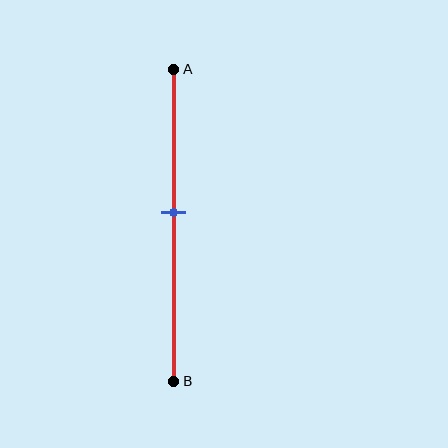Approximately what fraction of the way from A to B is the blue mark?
The blue mark is approximately 45% of the way from A to B.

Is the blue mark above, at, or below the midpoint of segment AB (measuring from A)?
The blue mark is above the midpoint of segment AB.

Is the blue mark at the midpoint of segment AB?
No, the mark is at about 45% from A, not at the 50% midpoint.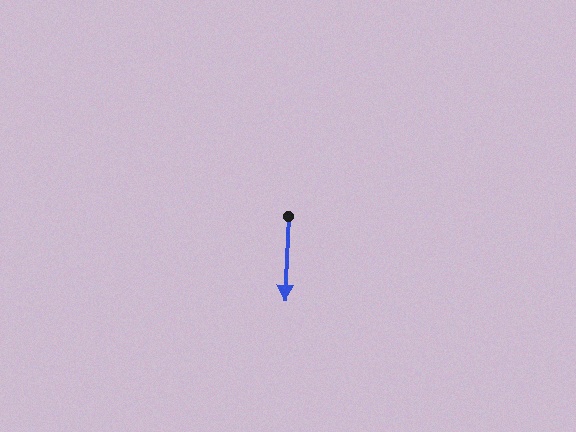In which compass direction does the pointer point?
South.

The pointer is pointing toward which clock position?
Roughly 6 o'clock.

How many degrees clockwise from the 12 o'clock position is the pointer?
Approximately 182 degrees.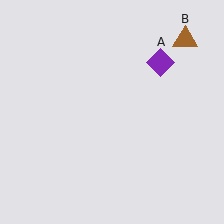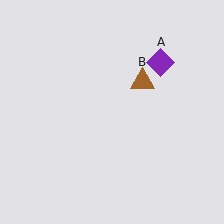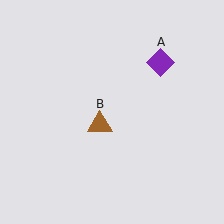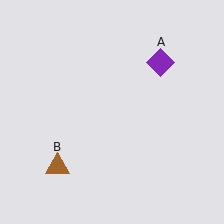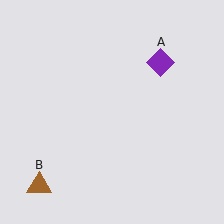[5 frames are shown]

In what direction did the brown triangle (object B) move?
The brown triangle (object B) moved down and to the left.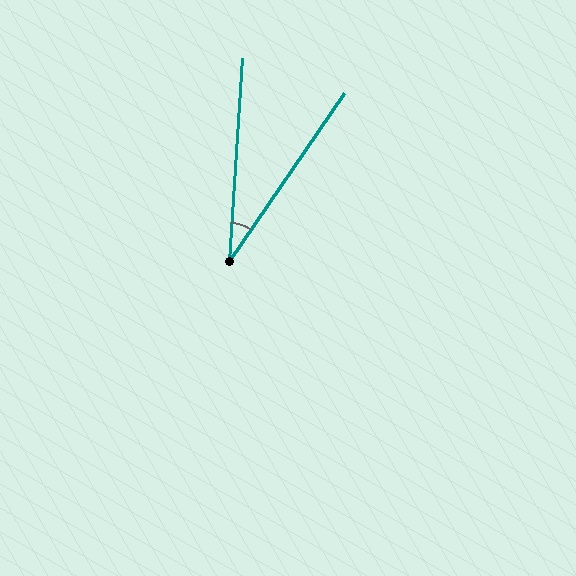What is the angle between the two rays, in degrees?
Approximately 31 degrees.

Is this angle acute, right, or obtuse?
It is acute.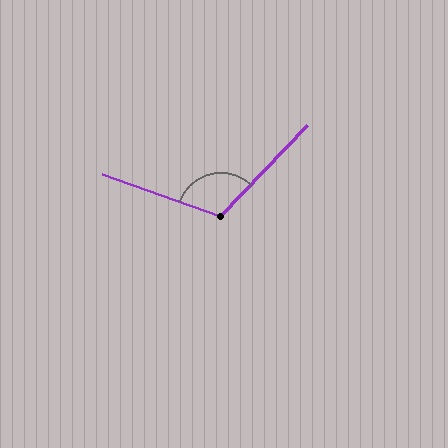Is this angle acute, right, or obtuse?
It is obtuse.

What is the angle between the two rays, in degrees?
Approximately 114 degrees.